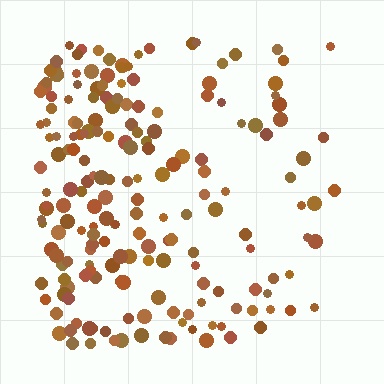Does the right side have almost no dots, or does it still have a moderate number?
Still a moderate number, just noticeably fewer than the left.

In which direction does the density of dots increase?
From right to left, with the left side densest.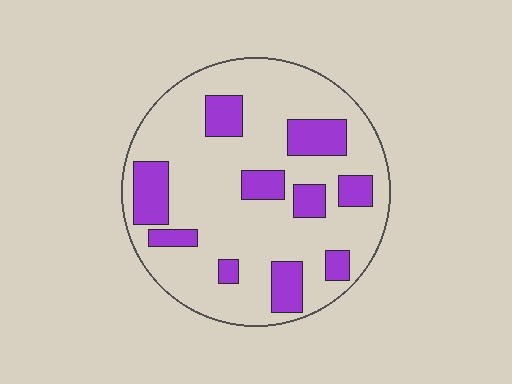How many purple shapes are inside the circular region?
10.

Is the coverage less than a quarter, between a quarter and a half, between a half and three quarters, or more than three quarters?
Less than a quarter.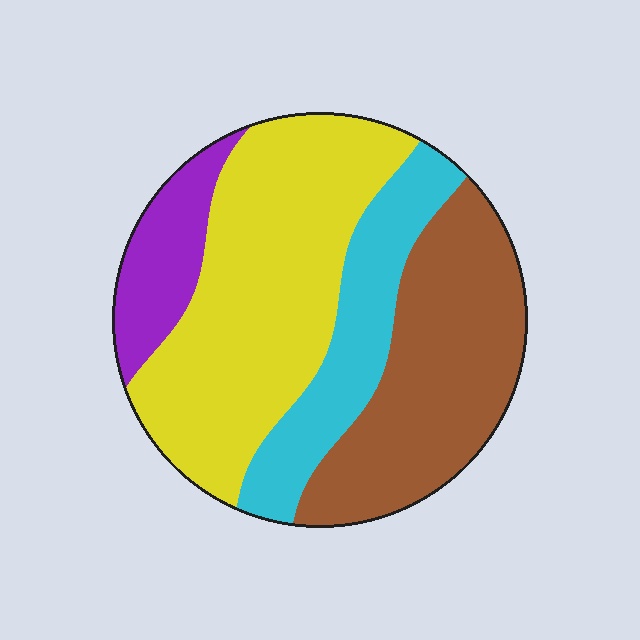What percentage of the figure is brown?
Brown covers 30% of the figure.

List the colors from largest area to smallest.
From largest to smallest: yellow, brown, cyan, purple.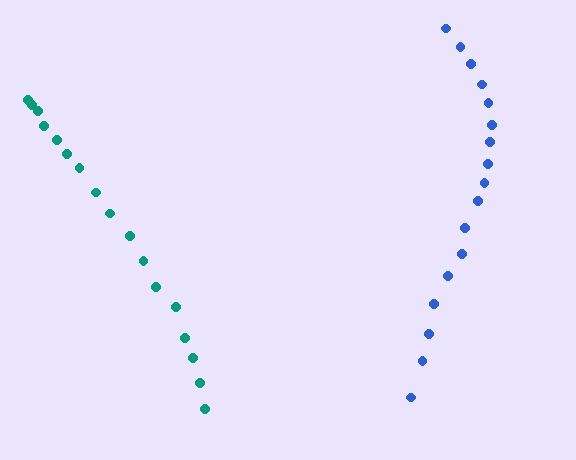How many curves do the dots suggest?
There are 2 distinct paths.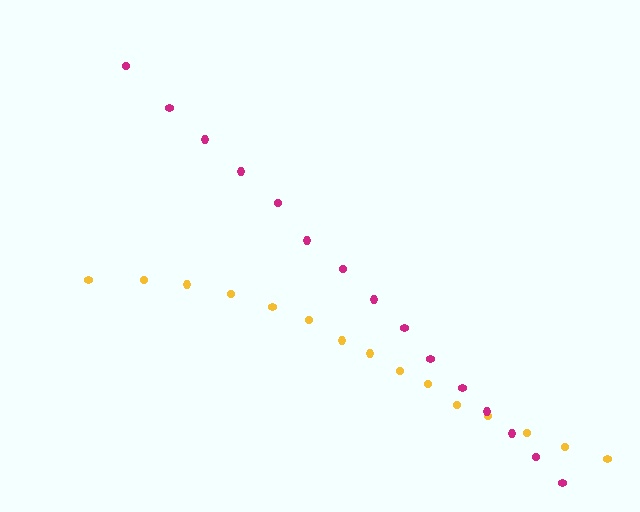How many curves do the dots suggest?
There are 2 distinct paths.